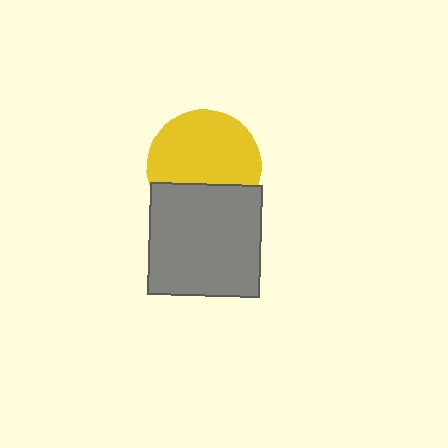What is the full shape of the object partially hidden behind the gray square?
The partially hidden object is a yellow circle.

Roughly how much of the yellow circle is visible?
Most of it is visible (roughly 68%).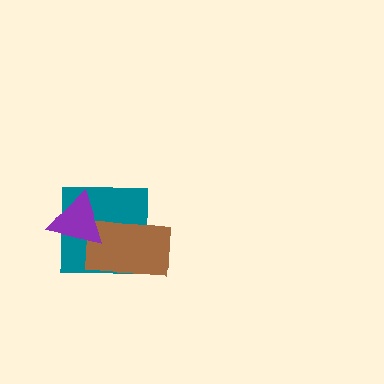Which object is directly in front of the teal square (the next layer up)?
The brown rectangle is directly in front of the teal square.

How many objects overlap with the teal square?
2 objects overlap with the teal square.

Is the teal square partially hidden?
Yes, it is partially covered by another shape.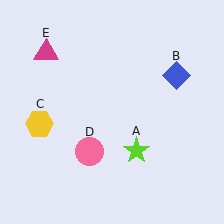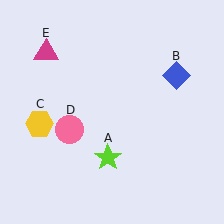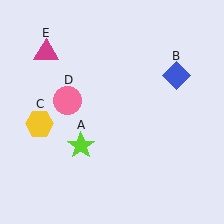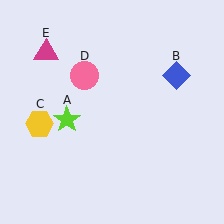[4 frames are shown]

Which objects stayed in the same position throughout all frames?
Blue diamond (object B) and yellow hexagon (object C) and magenta triangle (object E) remained stationary.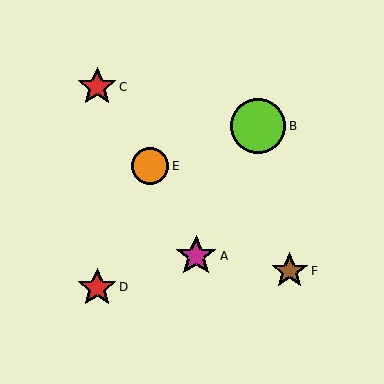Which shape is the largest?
The lime circle (labeled B) is the largest.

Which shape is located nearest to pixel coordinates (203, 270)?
The magenta star (labeled A) at (196, 256) is nearest to that location.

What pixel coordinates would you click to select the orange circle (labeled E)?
Click at (150, 166) to select the orange circle E.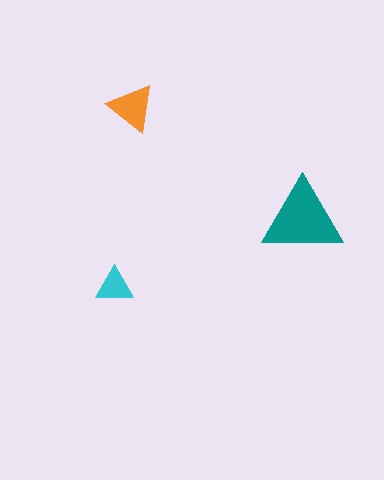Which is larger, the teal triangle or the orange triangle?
The teal one.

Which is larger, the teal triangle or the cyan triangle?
The teal one.